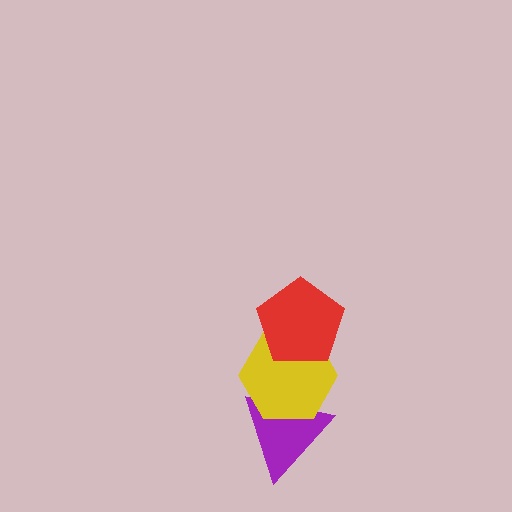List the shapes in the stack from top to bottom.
From top to bottom: the red pentagon, the yellow hexagon, the purple triangle.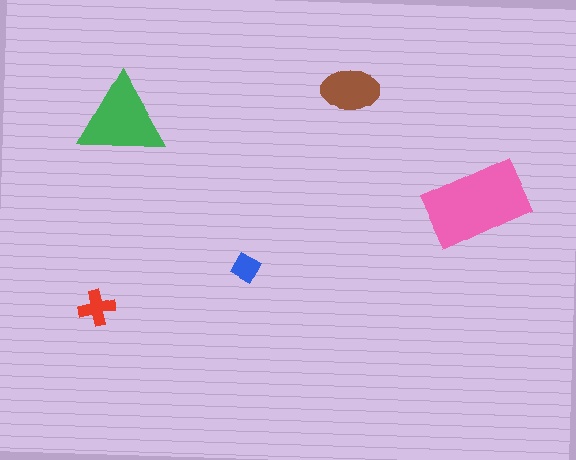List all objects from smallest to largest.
The blue diamond, the red cross, the brown ellipse, the green triangle, the pink rectangle.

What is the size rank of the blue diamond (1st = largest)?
5th.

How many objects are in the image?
There are 5 objects in the image.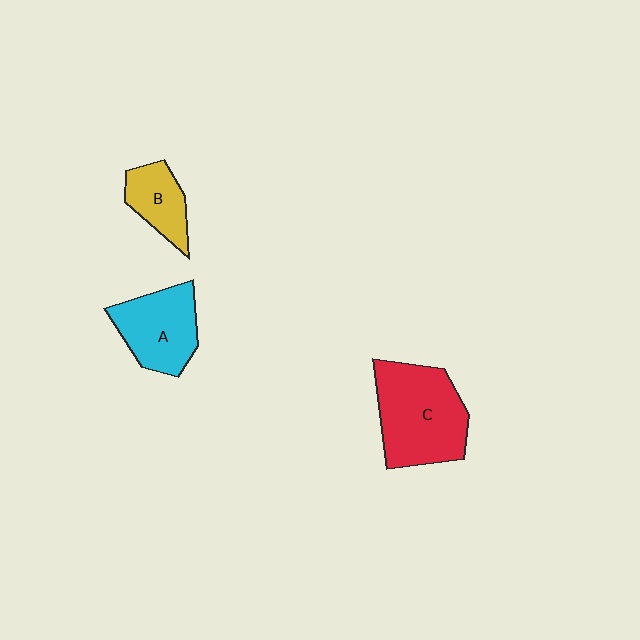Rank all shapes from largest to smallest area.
From largest to smallest: C (red), A (cyan), B (yellow).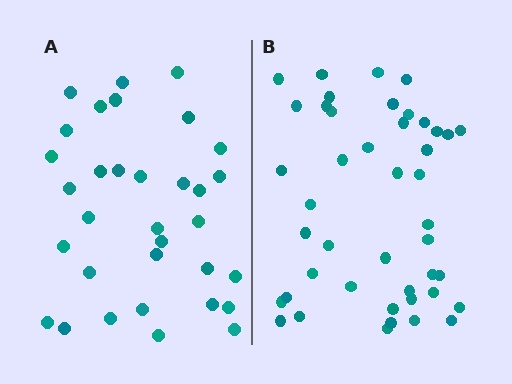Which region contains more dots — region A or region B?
Region B (the right region) has more dots.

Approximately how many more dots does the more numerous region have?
Region B has roughly 12 or so more dots than region A.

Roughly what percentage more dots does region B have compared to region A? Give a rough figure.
About 35% more.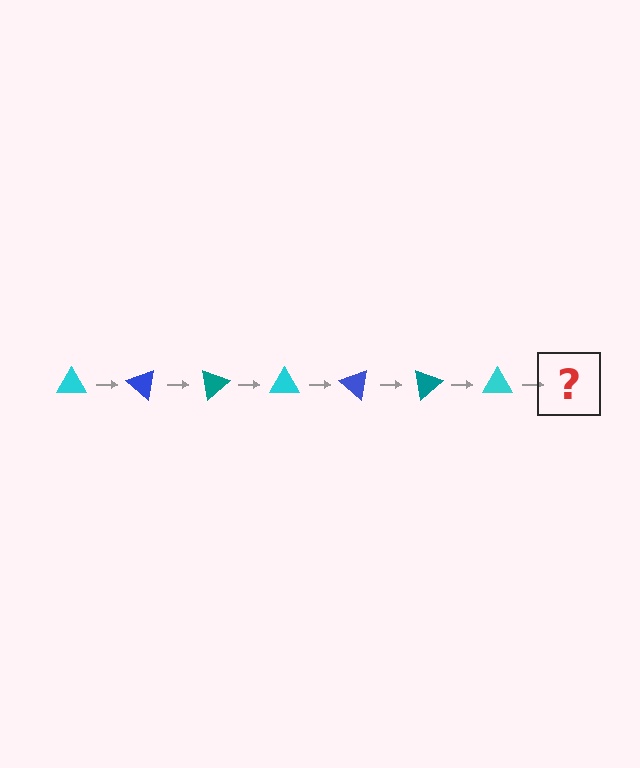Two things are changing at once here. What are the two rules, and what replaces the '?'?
The two rules are that it rotates 40 degrees each step and the color cycles through cyan, blue, and teal. The '?' should be a blue triangle, rotated 280 degrees from the start.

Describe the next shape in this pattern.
It should be a blue triangle, rotated 280 degrees from the start.